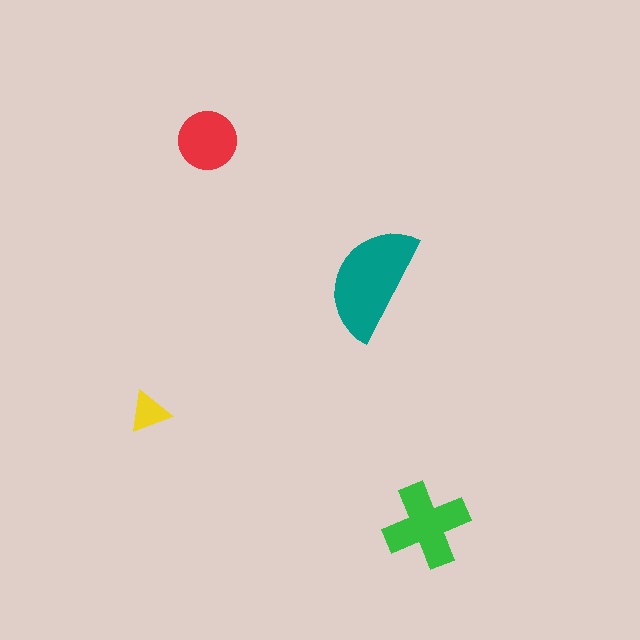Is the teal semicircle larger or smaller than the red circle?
Larger.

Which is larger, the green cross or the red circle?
The green cross.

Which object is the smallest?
The yellow triangle.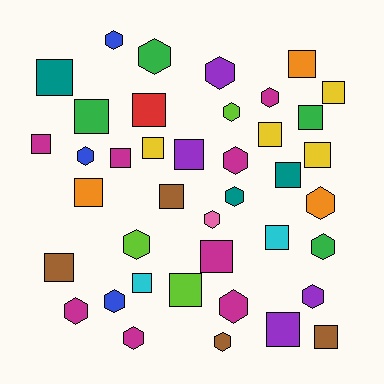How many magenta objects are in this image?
There are 8 magenta objects.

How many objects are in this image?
There are 40 objects.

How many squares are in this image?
There are 22 squares.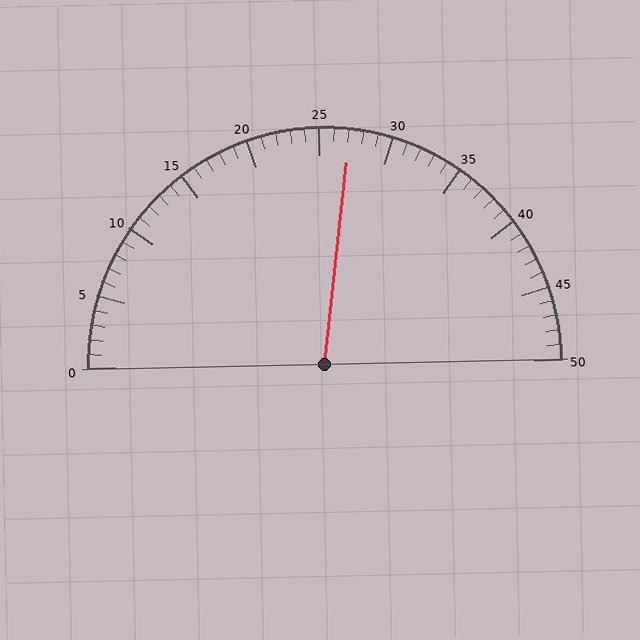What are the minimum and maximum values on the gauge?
The gauge ranges from 0 to 50.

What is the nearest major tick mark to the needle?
The nearest major tick mark is 25.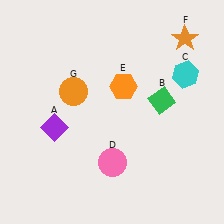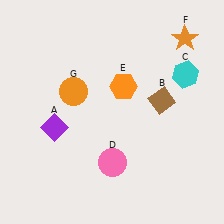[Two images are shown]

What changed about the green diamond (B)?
In Image 1, B is green. In Image 2, it changed to brown.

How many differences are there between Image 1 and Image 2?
There is 1 difference between the two images.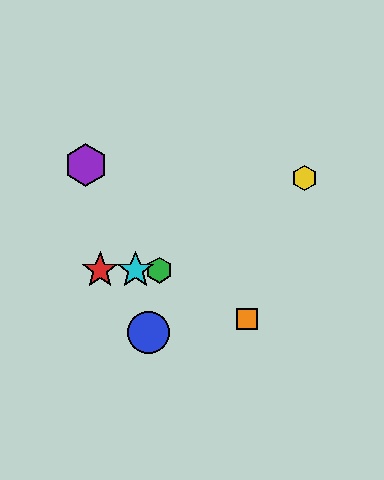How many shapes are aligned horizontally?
3 shapes (the red star, the green hexagon, the cyan star) are aligned horizontally.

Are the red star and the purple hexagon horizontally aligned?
No, the red star is at y≈270 and the purple hexagon is at y≈165.